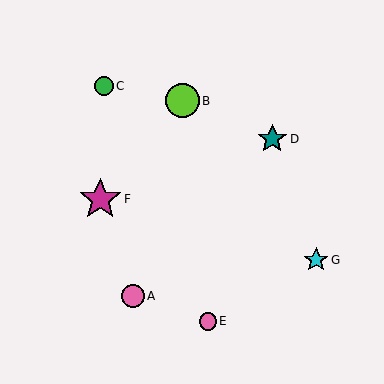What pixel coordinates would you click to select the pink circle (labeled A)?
Click at (133, 296) to select the pink circle A.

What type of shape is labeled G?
Shape G is a cyan star.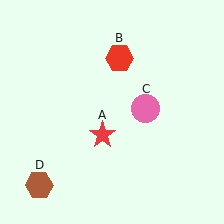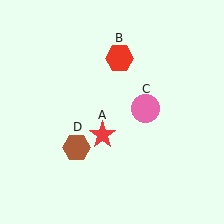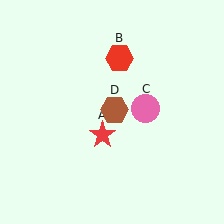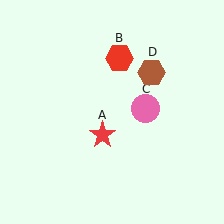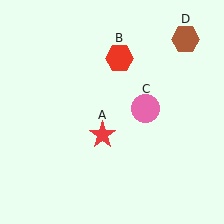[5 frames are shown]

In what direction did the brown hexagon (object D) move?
The brown hexagon (object D) moved up and to the right.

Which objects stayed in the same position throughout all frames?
Red star (object A) and red hexagon (object B) and pink circle (object C) remained stationary.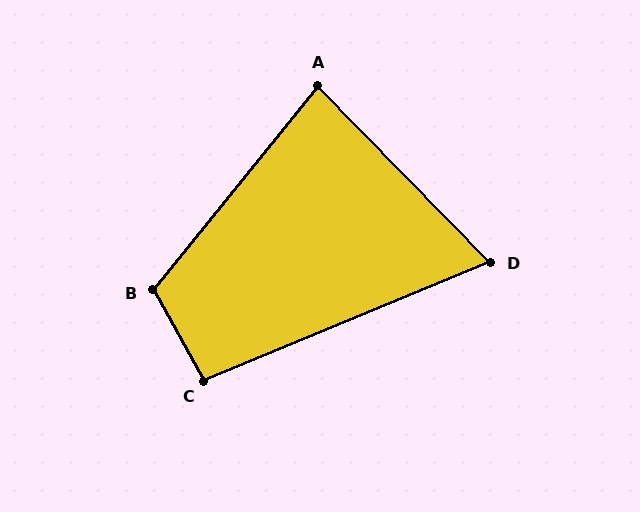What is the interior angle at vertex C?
Approximately 97 degrees (obtuse).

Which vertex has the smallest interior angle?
D, at approximately 68 degrees.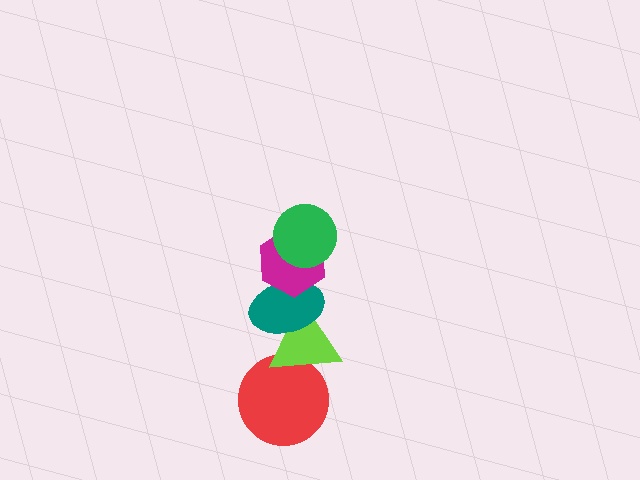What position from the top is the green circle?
The green circle is 1st from the top.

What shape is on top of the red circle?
The lime triangle is on top of the red circle.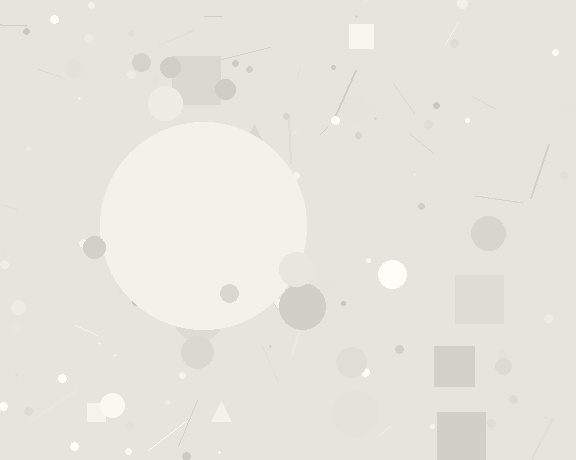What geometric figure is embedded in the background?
A circle is embedded in the background.